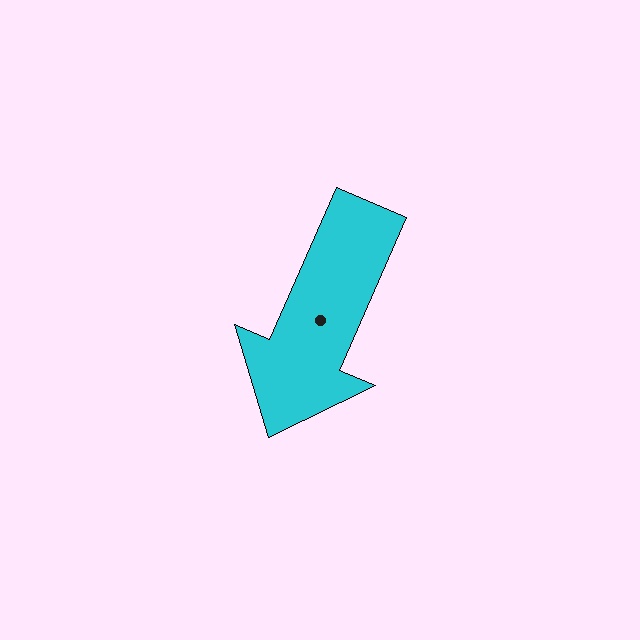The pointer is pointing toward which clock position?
Roughly 7 o'clock.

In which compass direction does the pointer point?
Southwest.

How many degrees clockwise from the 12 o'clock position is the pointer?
Approximately 204 degrees.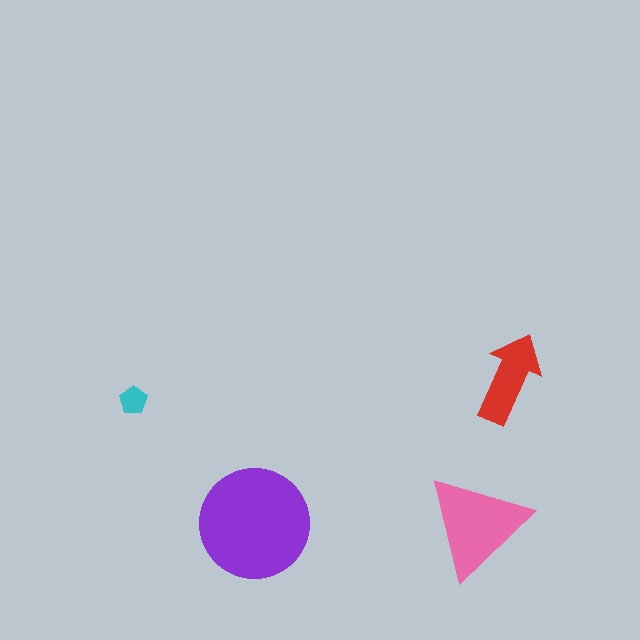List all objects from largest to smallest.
The purple circle, the pink triangle, the red arrow, the cyan pentagon.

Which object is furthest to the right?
The red arrow is rightmost.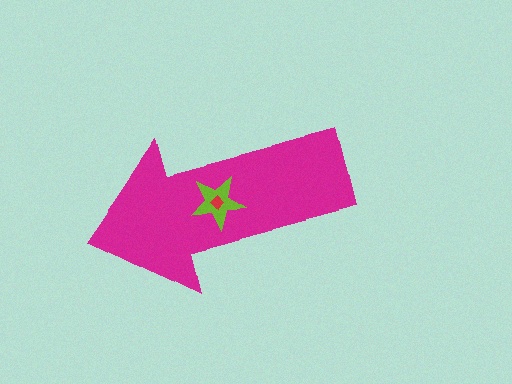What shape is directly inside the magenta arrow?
The lime star.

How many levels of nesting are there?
3.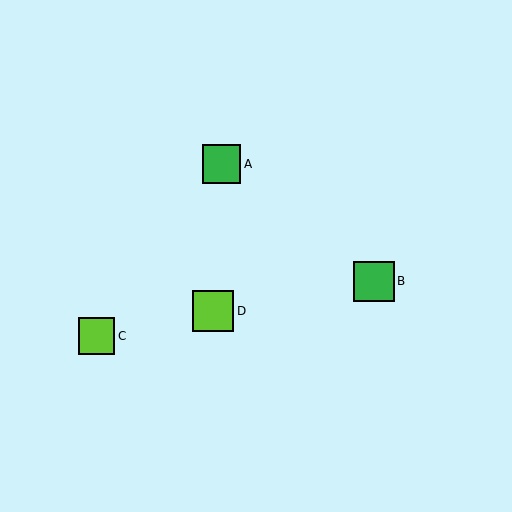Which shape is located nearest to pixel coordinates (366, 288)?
The green square (labeled B) at (374, 281) is nearest to that location.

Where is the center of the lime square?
The center of the lime square is at (97, 336).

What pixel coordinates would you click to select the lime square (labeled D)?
Click at (213, 311) to select the lime square D.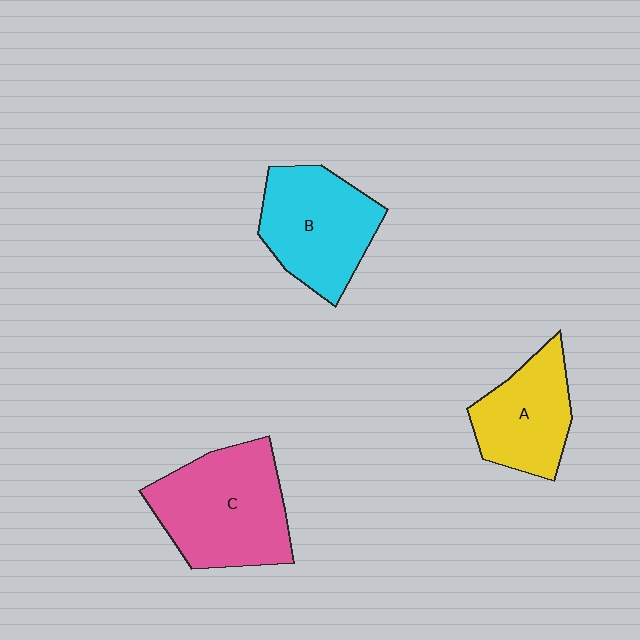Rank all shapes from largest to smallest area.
From largest to smallest: C (pink), B (cyan), A (yellow).